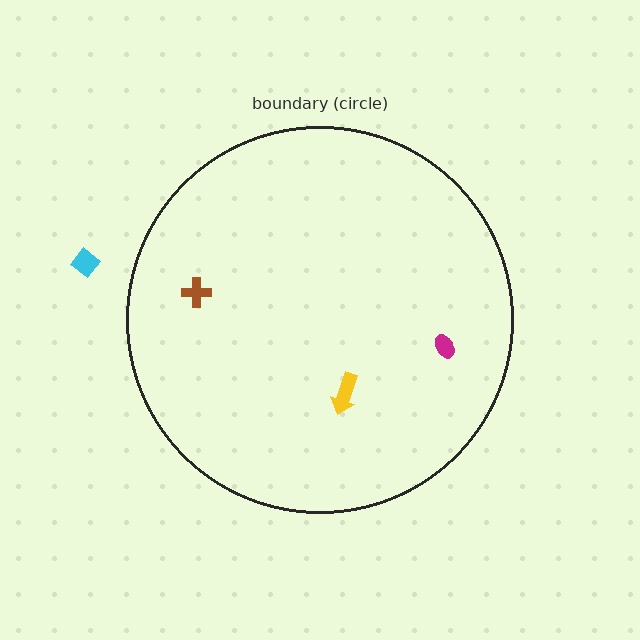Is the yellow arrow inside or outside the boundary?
Inside.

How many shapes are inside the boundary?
3 inside, 1 outside.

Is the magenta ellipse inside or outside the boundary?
Inside.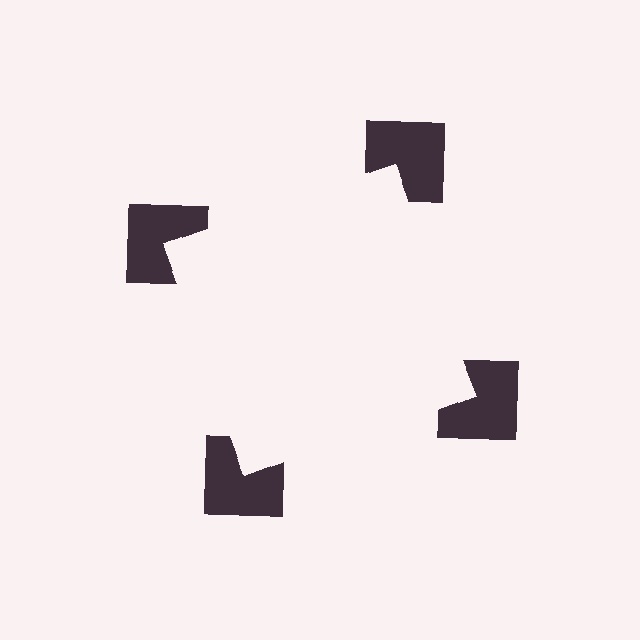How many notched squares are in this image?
There are 4 — one at each vertex of the illusory square.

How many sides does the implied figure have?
4 sides.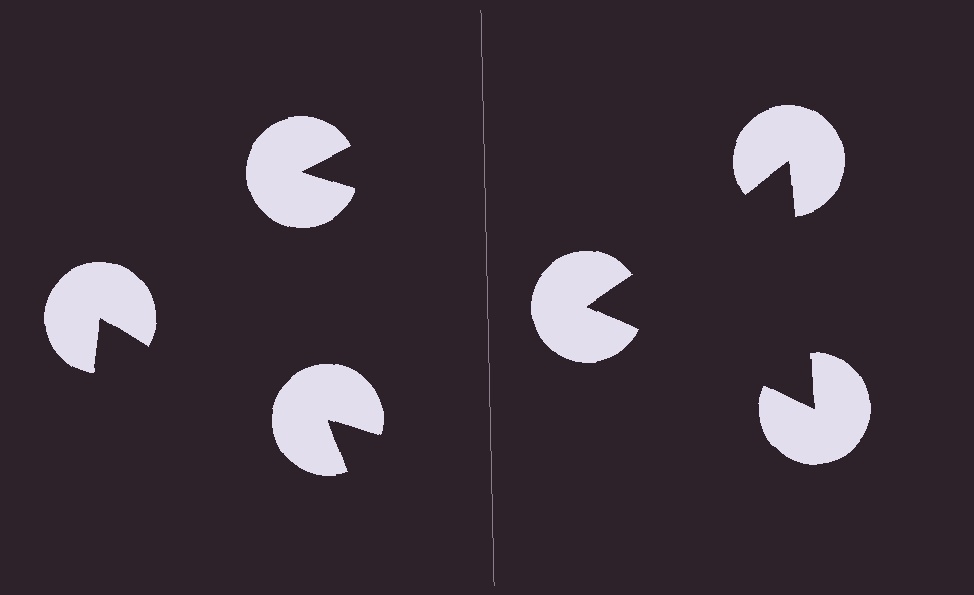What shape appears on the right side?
An illusory triangle.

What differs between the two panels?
The pac-man discs are positioned identically on both sides; only the wedge orientations differ. On the right they align to a triangle; on the left they are misaligned.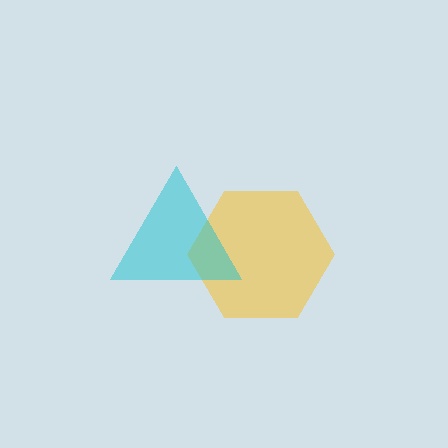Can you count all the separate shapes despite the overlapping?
Yes, there are 2 separate shapes.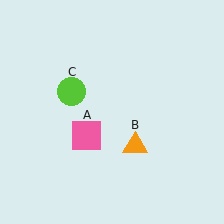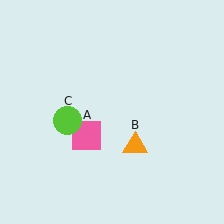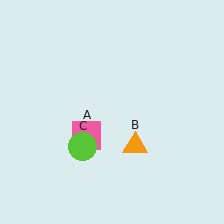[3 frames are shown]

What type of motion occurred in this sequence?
The lime circle (object C) rotated counterclockwise around the center of the scene.